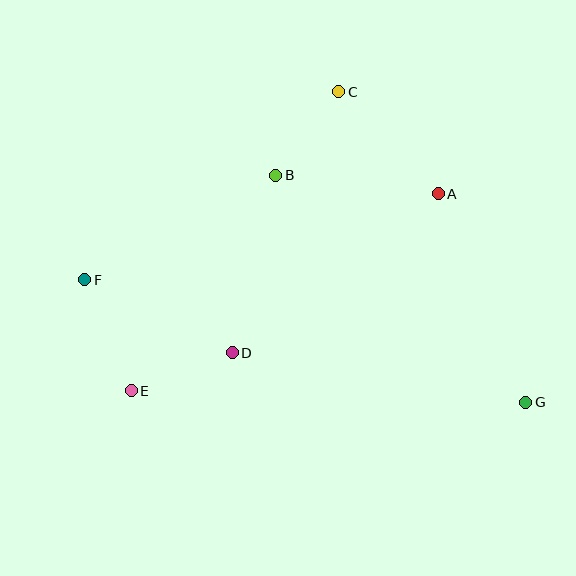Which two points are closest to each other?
Points B and C are closest to each other.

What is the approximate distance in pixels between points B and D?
The distance between B and D is approximately 183 pixels.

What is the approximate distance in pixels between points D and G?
The distance between D and G is approximately 298 pixels.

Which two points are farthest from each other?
Points F and G are farthest from each other.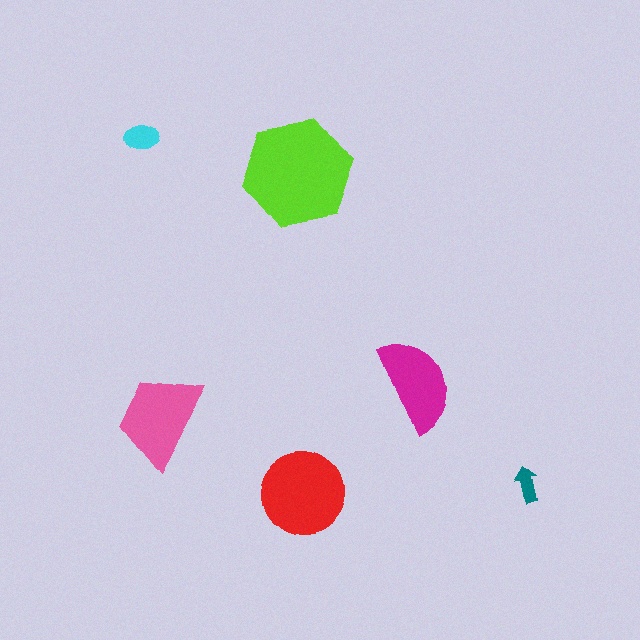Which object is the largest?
The lime hexagon.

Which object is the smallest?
The teal arrow.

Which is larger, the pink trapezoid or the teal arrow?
The pink trapezoid.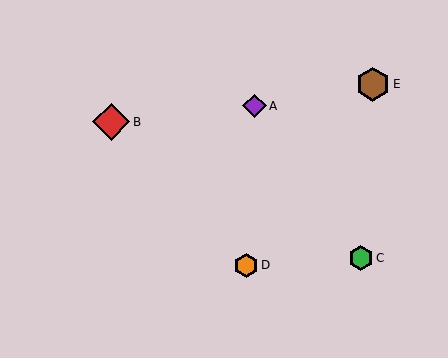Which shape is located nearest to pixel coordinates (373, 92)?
The brown hexagon (labeled E) at (373, 84) is nearest to that location.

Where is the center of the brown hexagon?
The center of the brown hexagon is at (373, 84).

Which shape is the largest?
The red diamond (labeled B) is the largest.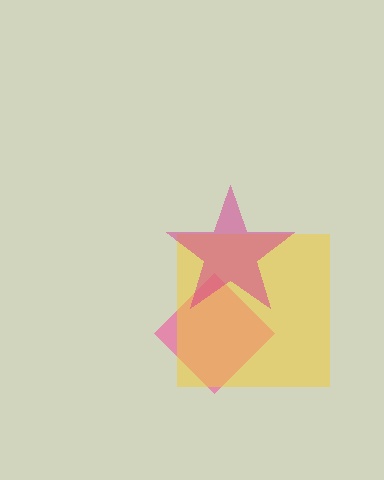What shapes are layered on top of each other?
The layered shapes are: a pink diamond, a yellow square, a magenta star.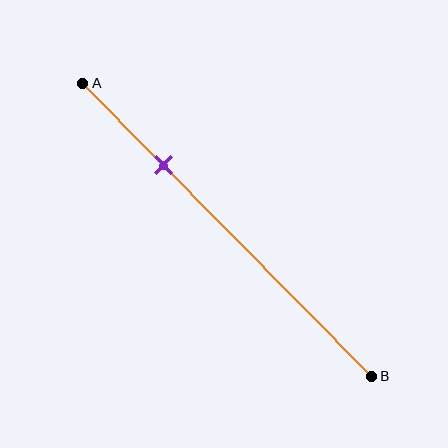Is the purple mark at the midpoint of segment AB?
No, the mark is at about 30% from A, not at the 50% midpoint.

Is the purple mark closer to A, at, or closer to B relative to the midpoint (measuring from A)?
The purple mark is closer to point A than the midpoint of segment AB.